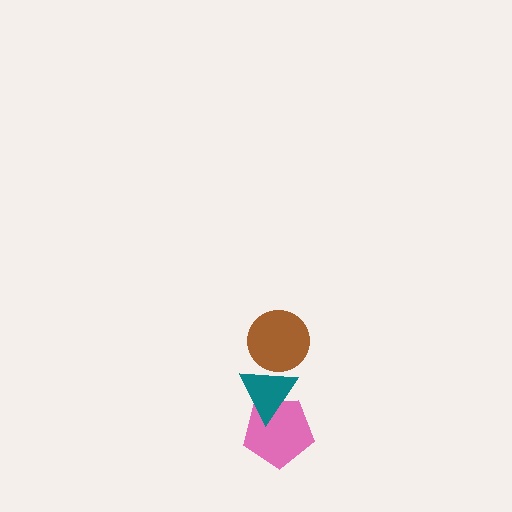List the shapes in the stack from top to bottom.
From top to bottom: the brown circle, the teal triangle, the pink pentagon.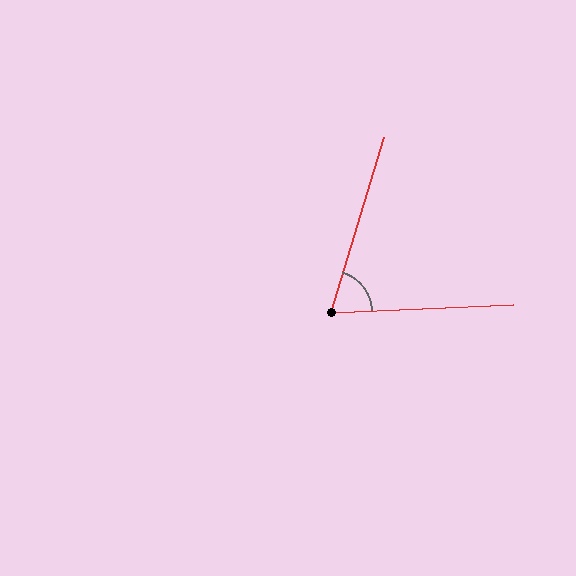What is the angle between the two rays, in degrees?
Approximately 71 degrees.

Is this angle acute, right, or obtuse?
It is acute.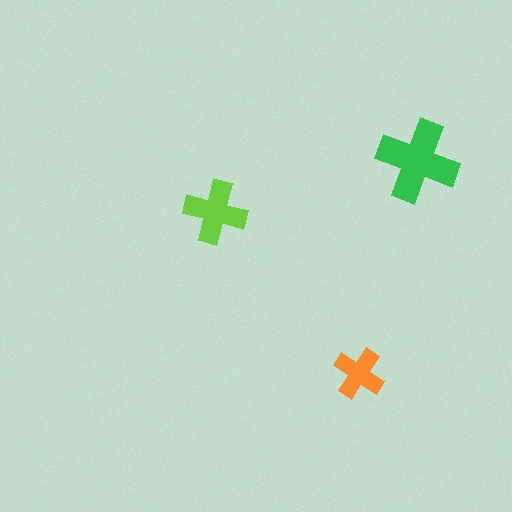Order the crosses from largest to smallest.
the green one, the lime one, the orange one.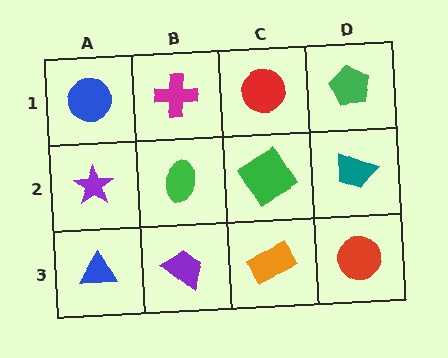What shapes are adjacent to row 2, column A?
A blue circle (row 1, column A), a blue triangle (row 3, column A), a green ellipse (row 2, column B).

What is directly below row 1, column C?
A green diamond.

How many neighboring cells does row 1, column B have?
3.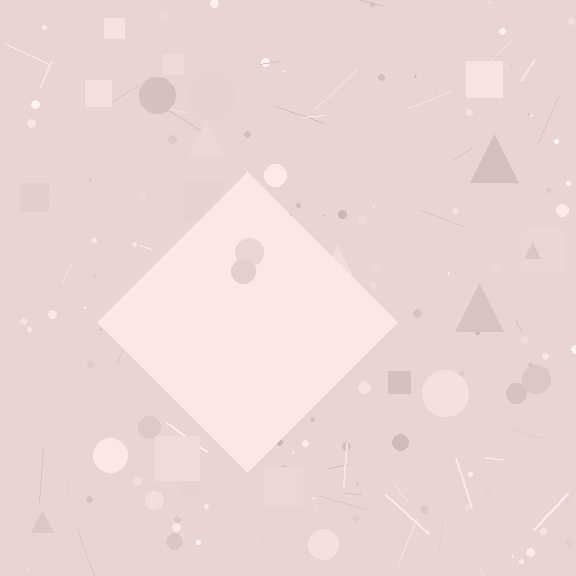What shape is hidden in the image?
A diamond is hidden in the image.